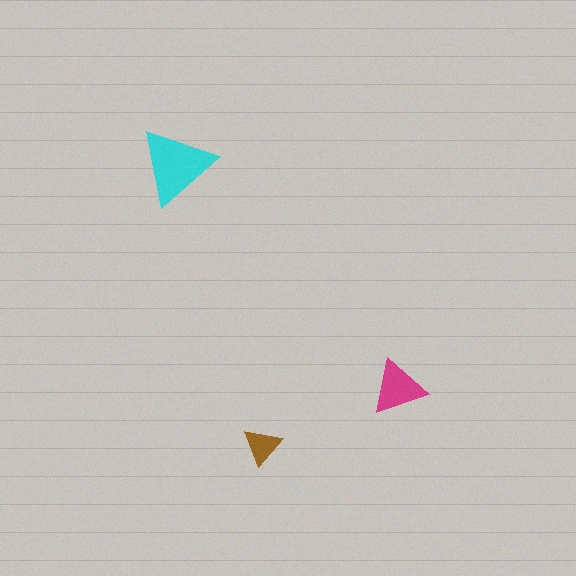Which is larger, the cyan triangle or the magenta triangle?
The cyan one.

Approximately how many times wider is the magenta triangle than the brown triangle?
About 1.5 times wider.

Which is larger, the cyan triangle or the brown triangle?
The cyan one.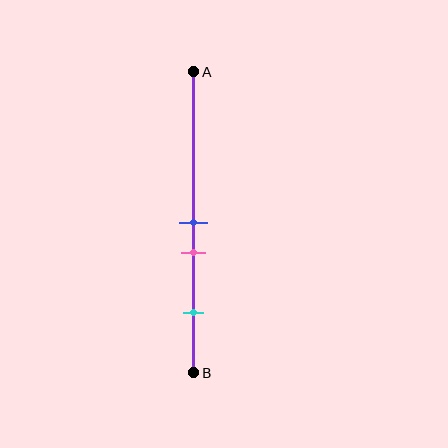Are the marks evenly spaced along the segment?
No, the marks are not evenly spaced.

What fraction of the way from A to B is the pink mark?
The pink mark is approximately 60% (0.6) of the way from A to B.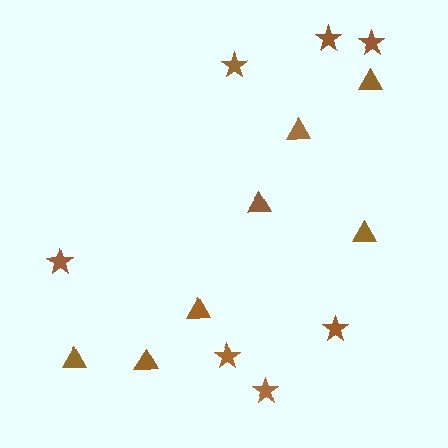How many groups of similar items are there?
There are 2 groups: one group of stars (7) and one group of triangles (7).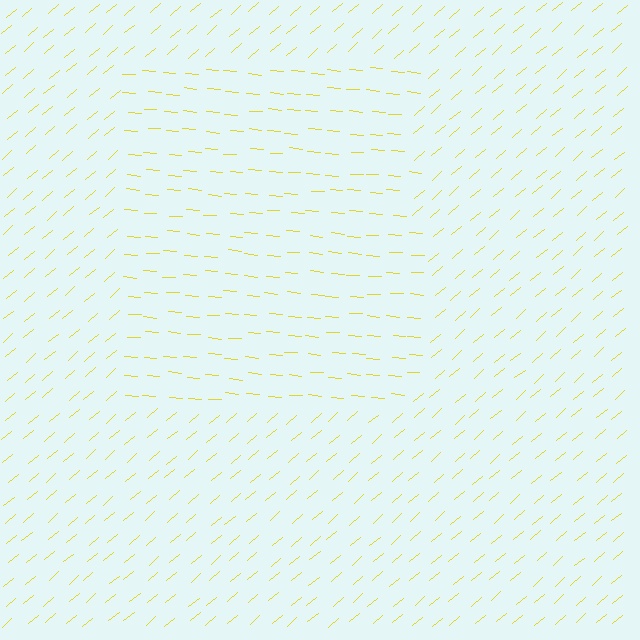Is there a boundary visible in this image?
Yes, there is a texture boundary formed by a change in line orientation.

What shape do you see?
I see a rectangle.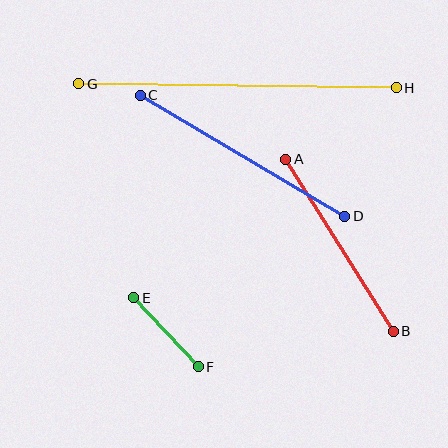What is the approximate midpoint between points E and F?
The midpoint is at approximately (166, 332) pixels.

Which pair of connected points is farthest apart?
Points G and H are farthest apart.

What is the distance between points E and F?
The distance is approximately 94 pixels.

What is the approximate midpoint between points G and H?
The midpoint is at approximately (238, 86) pixels.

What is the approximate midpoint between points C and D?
The midpoint is at approximately (242, 156) pixels.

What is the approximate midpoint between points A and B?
The midpoint is at approximately (339, 245) pixels.